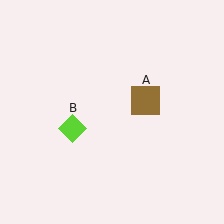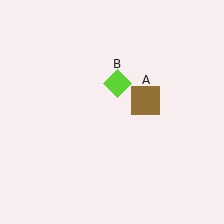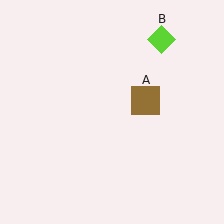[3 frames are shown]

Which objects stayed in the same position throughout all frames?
Brown square (object A) remained stationary.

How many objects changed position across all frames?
1 object changed position: lime diamond (object B).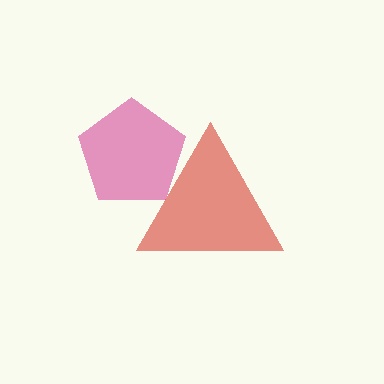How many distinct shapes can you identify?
There are 2 distinct shapes: a pink pentagon, a red triangle.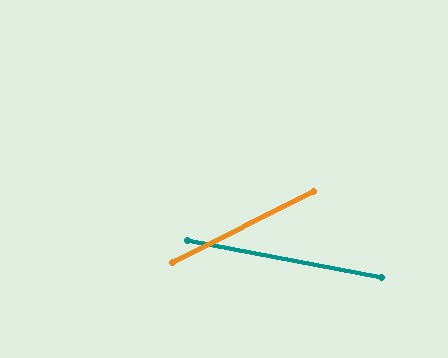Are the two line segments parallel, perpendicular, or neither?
Neither parallel nor perpendicular — they differ by about 37°.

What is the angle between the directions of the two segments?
Approximately 37 degrees.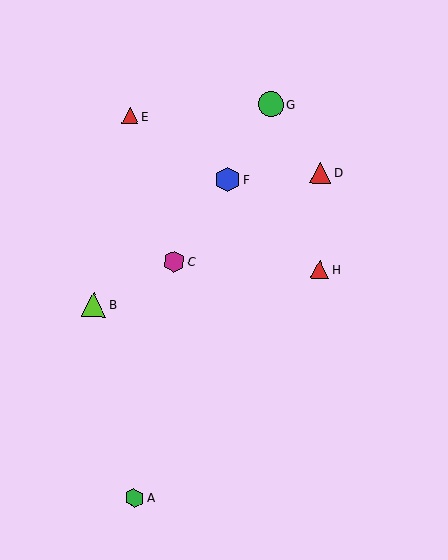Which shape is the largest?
The blue hexagon (labeled F) is the largest.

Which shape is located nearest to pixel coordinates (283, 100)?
The green circle (labeled G) at (271, 104) is nearest to that location.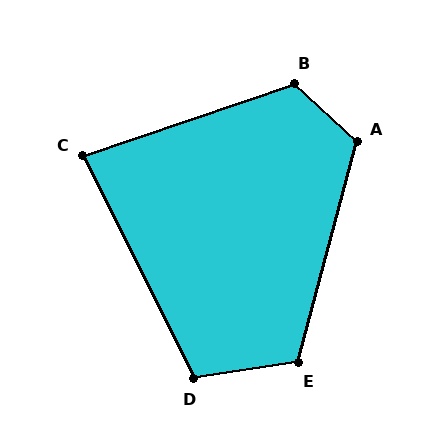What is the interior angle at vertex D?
Approximately 108 degrees (obtuse).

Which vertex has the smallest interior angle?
C, at approximately 82 degrees.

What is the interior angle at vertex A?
Approximately 117 degrees (obtuse).